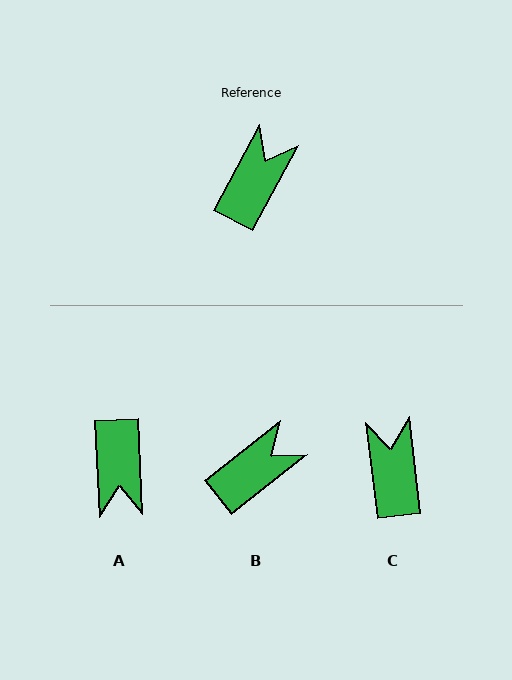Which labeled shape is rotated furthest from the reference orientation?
A, about 149 degrees away.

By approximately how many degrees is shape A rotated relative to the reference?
Approximately 149 degrees clockwise.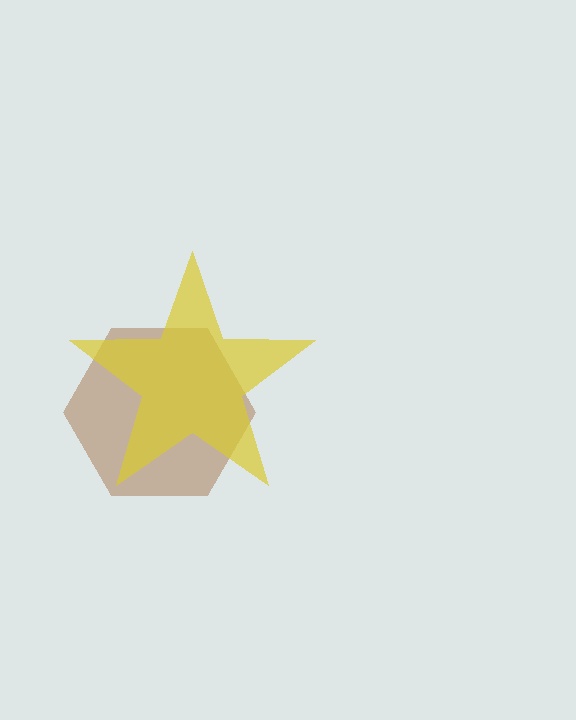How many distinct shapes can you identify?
There are 2 distinct shapes: a brown hexagon, a yellow star.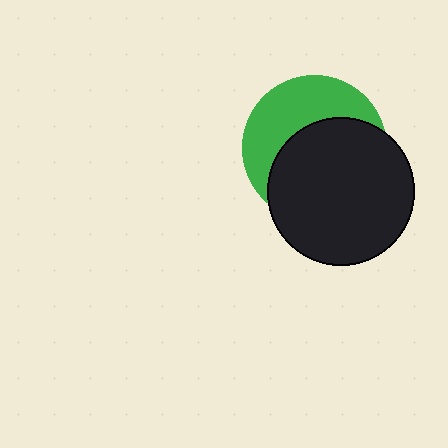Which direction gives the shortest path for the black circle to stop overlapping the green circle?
Moving down gives the shortest separation.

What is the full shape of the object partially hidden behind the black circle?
The partially hidden object is a green circle.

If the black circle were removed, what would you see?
You would see the complete green circle.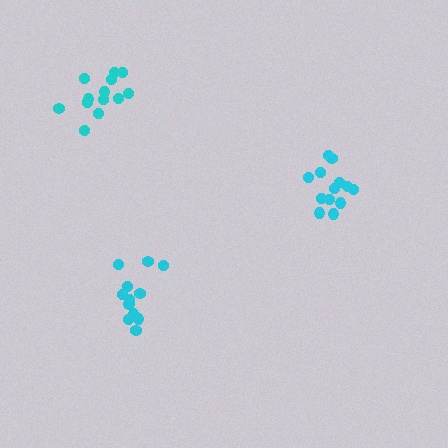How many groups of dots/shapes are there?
There are 3 groups.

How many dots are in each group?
Group 1: 13 dots, Group 2: 12 dots, Group 3: 13 dots (38 total).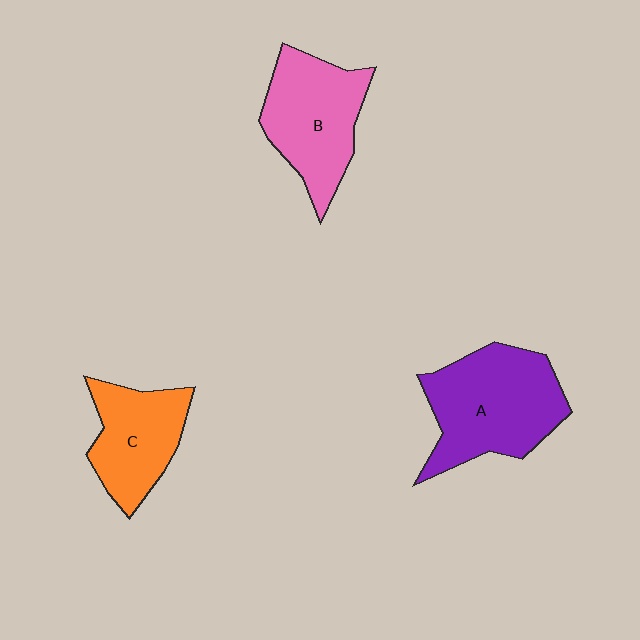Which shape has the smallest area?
Shape C (orange).